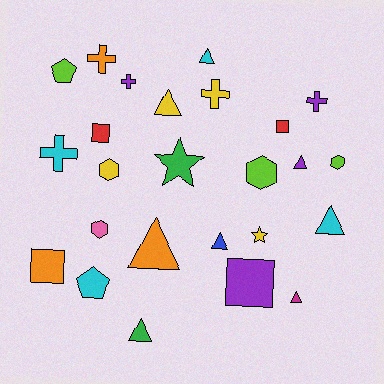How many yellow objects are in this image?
There are 4 yellow objects.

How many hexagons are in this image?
There are 4 hexagons.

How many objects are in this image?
There are 25 objects.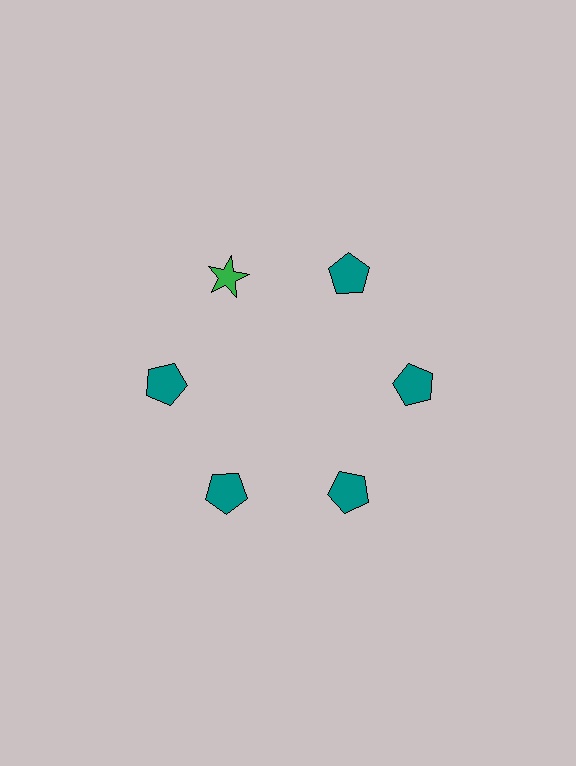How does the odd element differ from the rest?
It differs in both color (green instead of teal) and shape (star instead of pentagon).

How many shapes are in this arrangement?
There are 6 shapes arranged in a ring pattern.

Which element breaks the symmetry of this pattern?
The green star at roughly the 11 o'clock position breaks the symmetry. All other shapes are teal pentagons.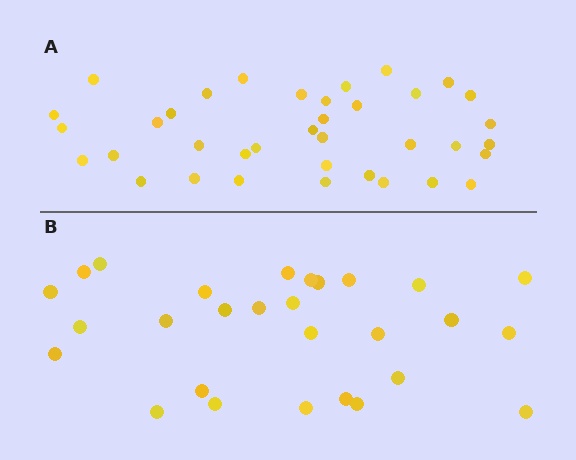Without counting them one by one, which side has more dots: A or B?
Region A (the top region) has more dots.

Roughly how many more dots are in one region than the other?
Region A has roughly 8 or so more dots than region B.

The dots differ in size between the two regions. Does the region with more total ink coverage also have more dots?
No. Region B has more total ink coverage because its dots are larger, but region A actually contains more individual dots. Total area can be misleading — the number of items is what matters here.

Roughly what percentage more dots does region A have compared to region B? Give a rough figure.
About 30% more.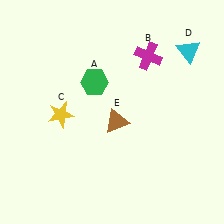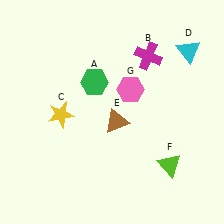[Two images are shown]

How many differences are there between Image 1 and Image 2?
There are 2 differences between the two images.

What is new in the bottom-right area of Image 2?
A lime triangle (F) was added in the bottom-right area of Image 2.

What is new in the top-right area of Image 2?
A pink hexagon (G) was added in the top-right area of Image 2.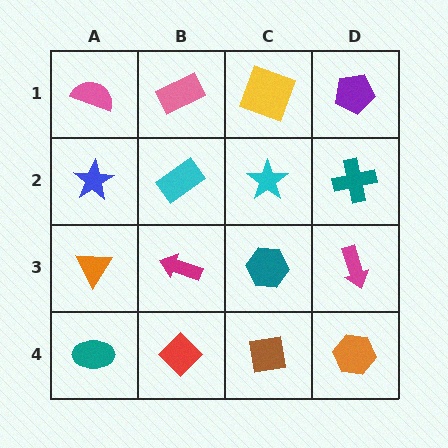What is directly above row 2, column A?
A pink semicircle.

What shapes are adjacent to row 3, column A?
A blue star (row 2, column A), a teal ellipse (row 4, column A), a magenta arrow (row 3, column B).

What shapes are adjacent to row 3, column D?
A teal cross (row 2, column D), an orange hexagon (row 4, column D), a teal hexagon (row 3, column C).